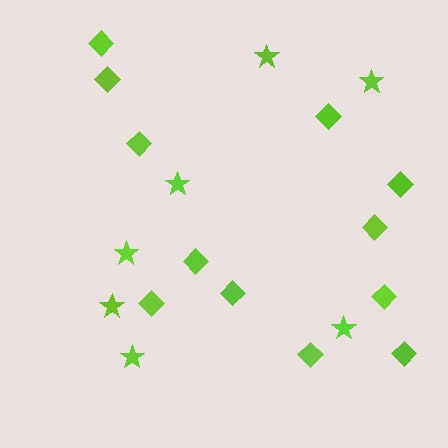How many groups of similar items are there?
There are 2 groups: one group of stars (7) and one group of diamonds (12).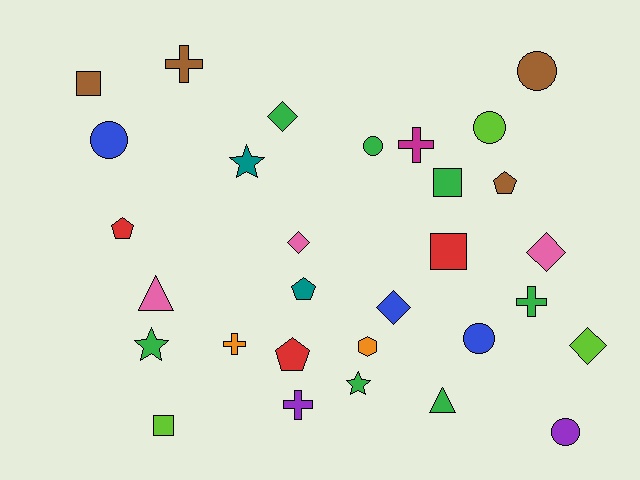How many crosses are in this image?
There are 5 crosses.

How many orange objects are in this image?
There are 2 orange objects.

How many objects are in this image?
There are 30 objects.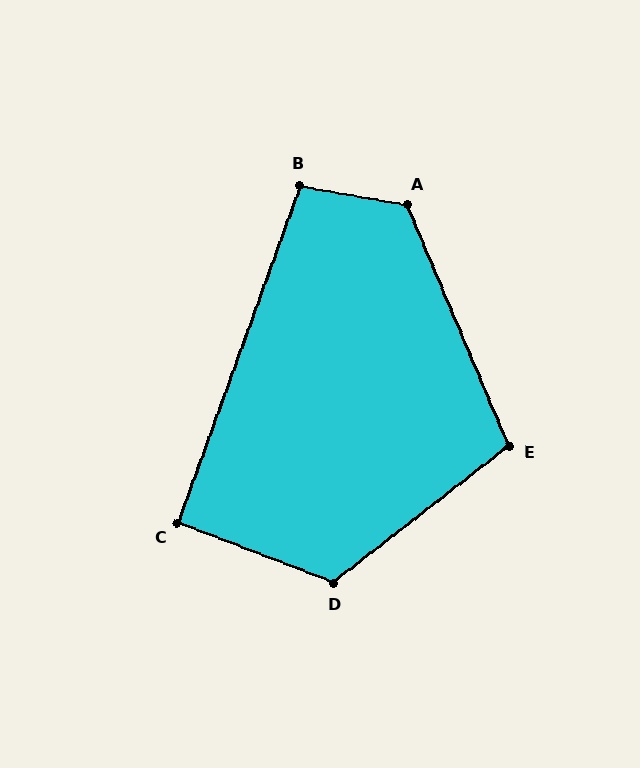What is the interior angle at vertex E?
Approximately 105 degrees (obtuse).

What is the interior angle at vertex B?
Approximately 100 degrees (obtuse).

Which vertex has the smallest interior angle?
C, at approximately 91 degrees.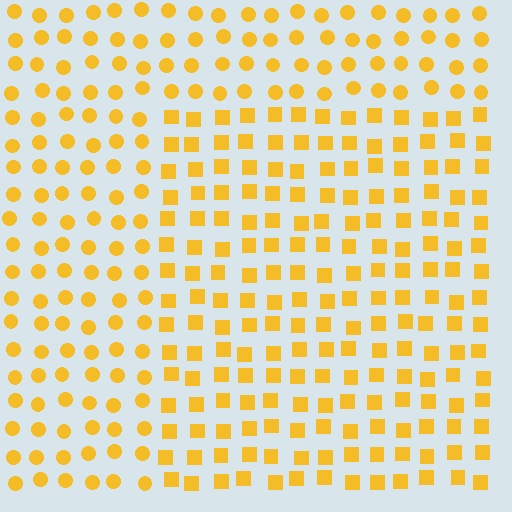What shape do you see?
I see a rectangle.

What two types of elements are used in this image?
The image uses squares inside the rectangle region and circles outside it.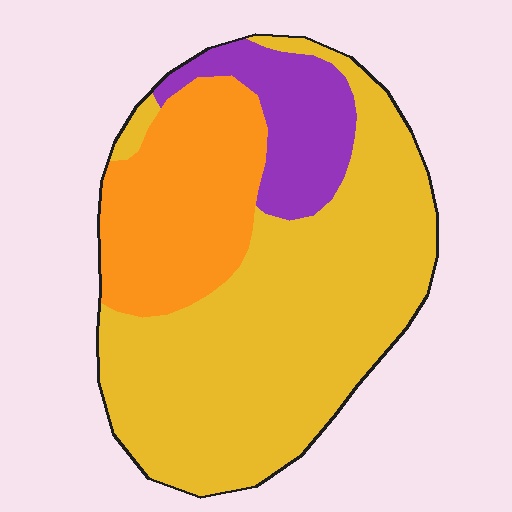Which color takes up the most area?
Yellow, at roughly 60%.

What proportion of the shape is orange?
Orange covers about 25% of the shape.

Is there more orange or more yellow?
Yellow.